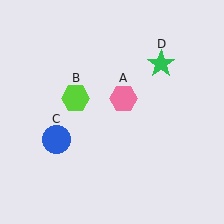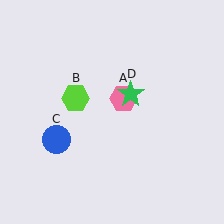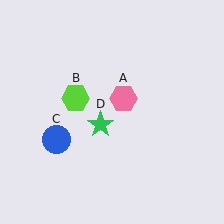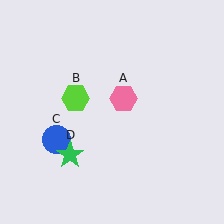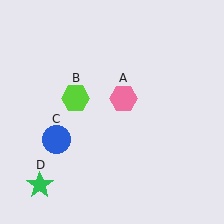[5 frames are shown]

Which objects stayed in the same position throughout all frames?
Pink hexagon (object A) and lime hexagon (object B) and blue circle (object C) remained stationary.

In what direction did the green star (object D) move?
The green star (object D) moved down and to the left.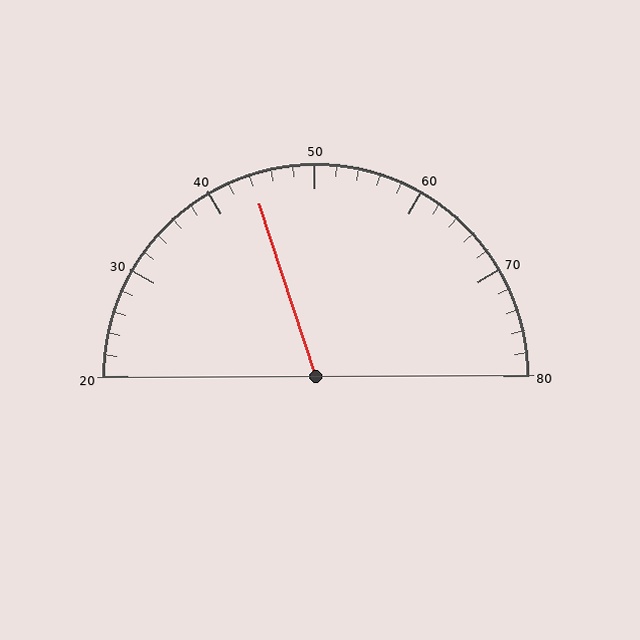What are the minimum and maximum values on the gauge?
The gauge ranges from 20 to 80.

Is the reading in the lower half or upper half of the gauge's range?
The reading is in the lower half of the range (20 to 80).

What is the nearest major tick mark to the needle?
The nearest major tick mark is 40.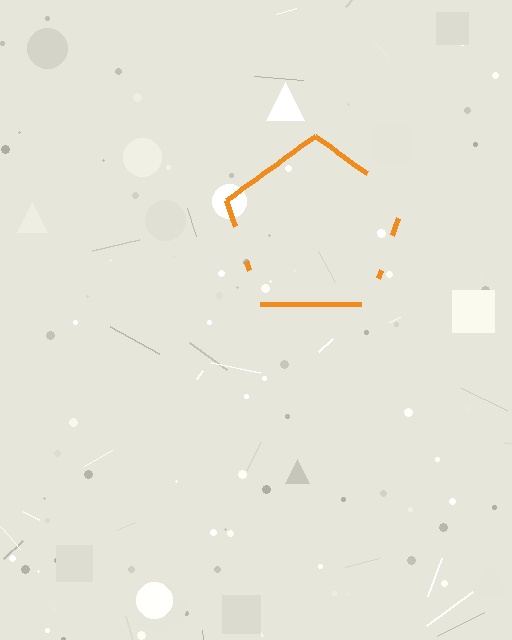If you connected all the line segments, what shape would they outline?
They would outline a pentagon.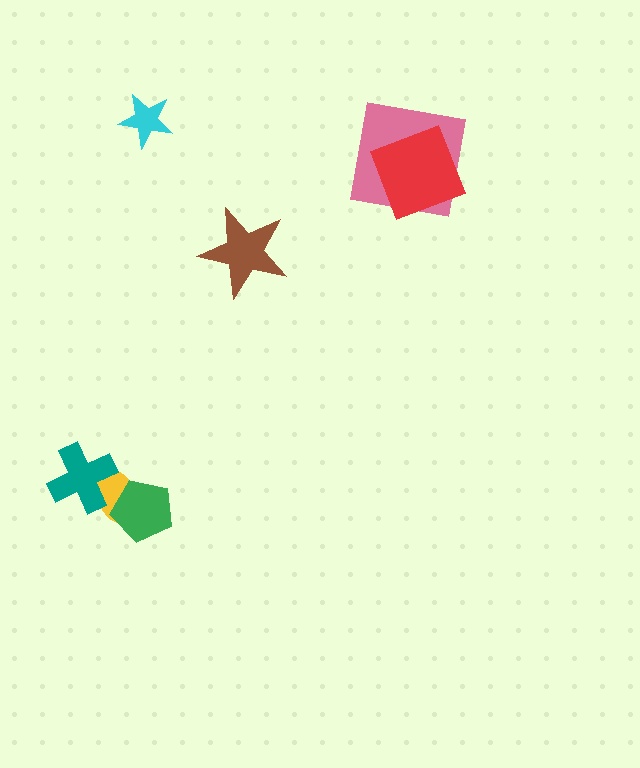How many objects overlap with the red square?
1 object overlaps with the red square.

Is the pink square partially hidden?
Yes, it is partially covered by another shape.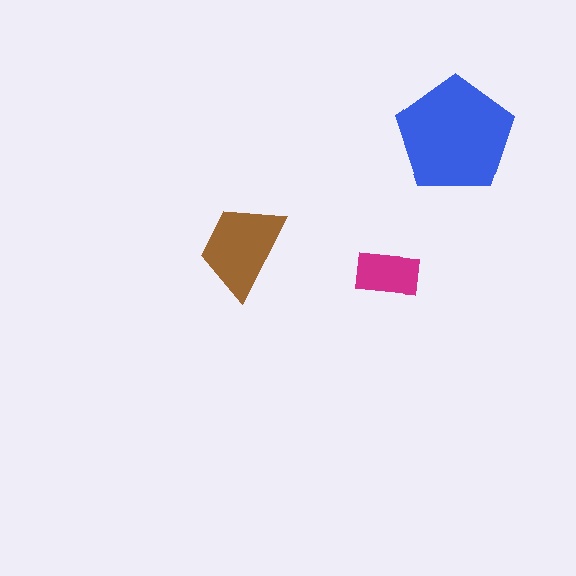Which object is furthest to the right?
The blue pentagon is rightmost.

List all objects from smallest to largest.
The magenta rectangle, the brown trapezoid, the blue pentagon.